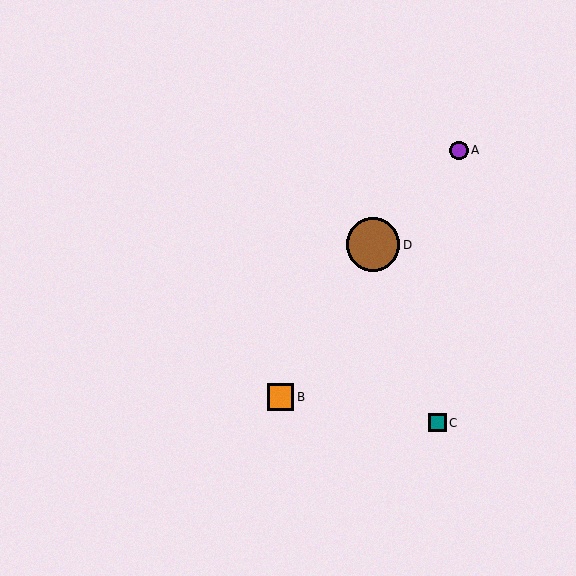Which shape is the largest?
The brown circle (labeled D) is the largest.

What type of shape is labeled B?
Shape B is an orange square.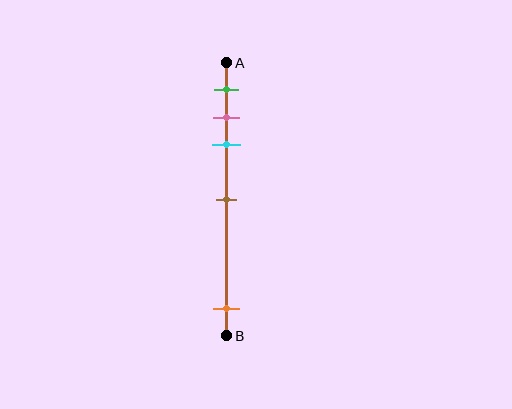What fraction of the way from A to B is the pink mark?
The pink mark is approximately 20% (0.2) of the way from A to B.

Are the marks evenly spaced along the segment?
No, the marks are not evenly spaced.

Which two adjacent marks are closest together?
The pink and cyan marks are the closest adjacent pair.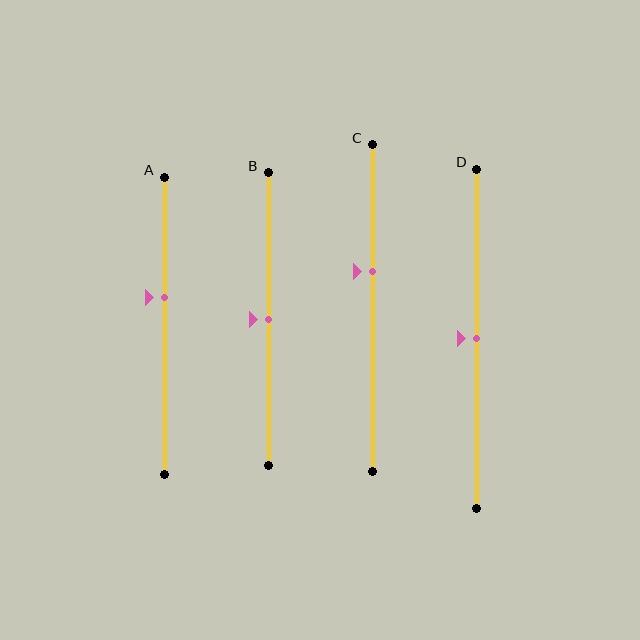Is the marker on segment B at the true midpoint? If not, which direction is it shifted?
Yes, the marker on segment B is at the true midpoint.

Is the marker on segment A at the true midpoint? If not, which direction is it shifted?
No, the marker on segment A is shifted upward by about 10% of the segment length.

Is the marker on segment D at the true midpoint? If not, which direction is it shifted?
Yes, the marker on segment D is at the true midpoint.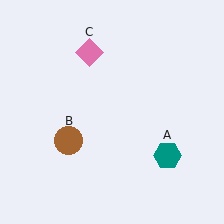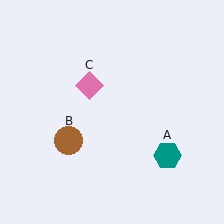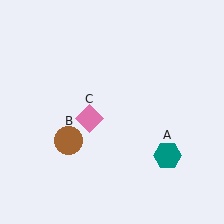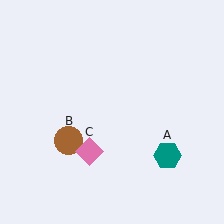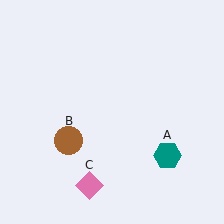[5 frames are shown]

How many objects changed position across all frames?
1 object changed position: pink diamond (object C).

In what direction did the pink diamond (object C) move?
The pink diamond (object C) moved down.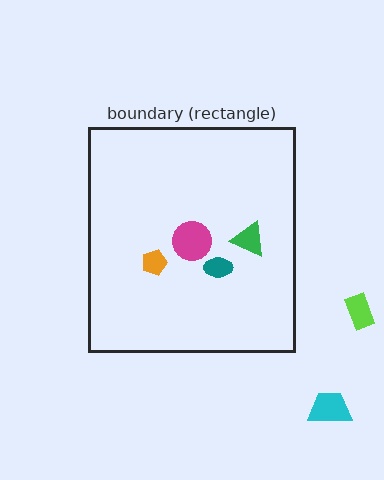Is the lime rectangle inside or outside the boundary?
Outside.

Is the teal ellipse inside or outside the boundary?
Inside.